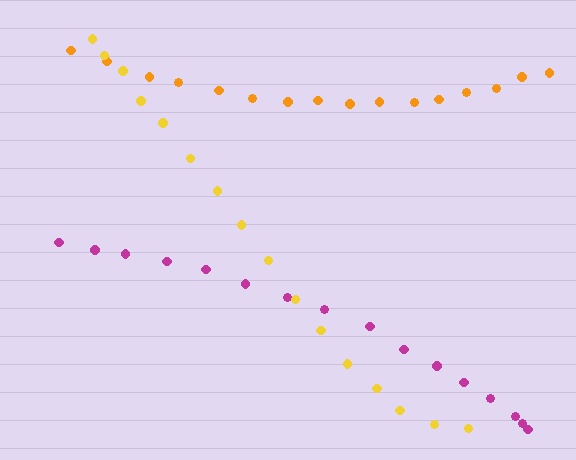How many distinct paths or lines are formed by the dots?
There are 3 distinct paths.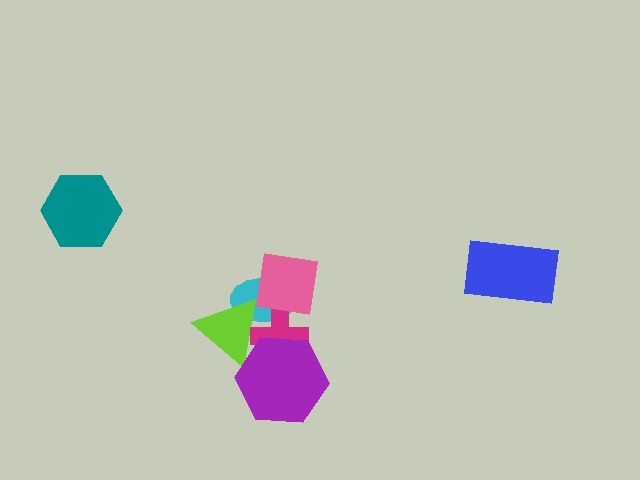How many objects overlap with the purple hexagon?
2 objects overlap with the purple hexagon.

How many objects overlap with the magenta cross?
4 objects overlap with the magenta cross.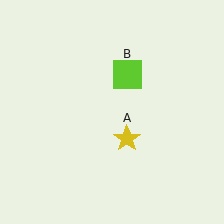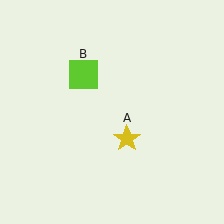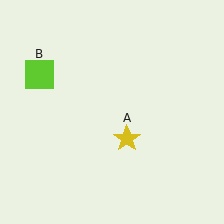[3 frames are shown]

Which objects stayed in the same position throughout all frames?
Yellow star (object A) remained stationary.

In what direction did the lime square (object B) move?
The lime square (object B) moved left.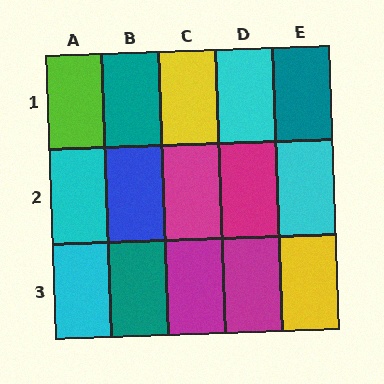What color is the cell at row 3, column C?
Magenta.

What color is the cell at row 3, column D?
Magenta.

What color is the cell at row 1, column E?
Teal.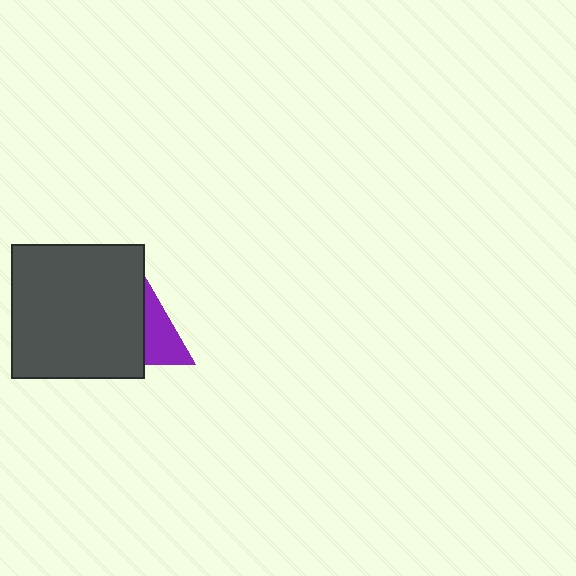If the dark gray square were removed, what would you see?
You would see the complete purple triangle.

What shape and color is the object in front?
The object in front is a dark gray square.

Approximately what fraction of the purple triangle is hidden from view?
Roughly 61% of the purple triangle is hidden behind the dark gray square.